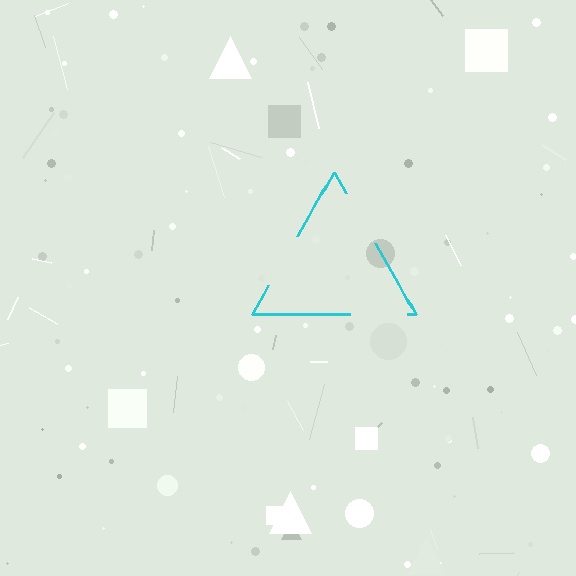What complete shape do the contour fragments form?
The contour fragments form a triangle.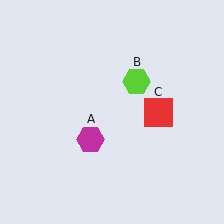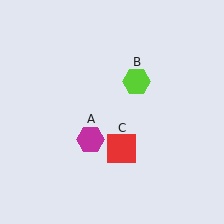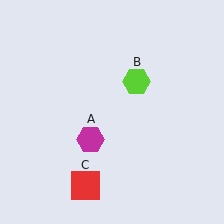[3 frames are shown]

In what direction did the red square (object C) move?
The red square (object C) moved down and to the left.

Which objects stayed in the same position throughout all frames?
Magenta hexagon (object A) and lime hexagon (object B) remained stationary.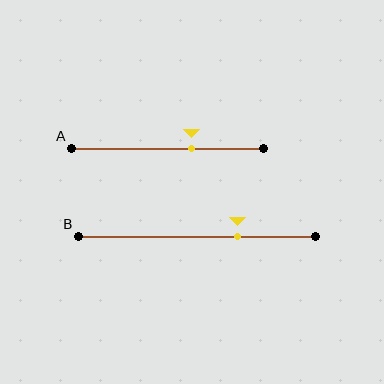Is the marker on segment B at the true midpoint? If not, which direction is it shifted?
No, the marker on segment B is shifted to the right by about 17% of the segment length.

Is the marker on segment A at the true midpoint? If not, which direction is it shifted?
No, the marker on segment A is shifted to the right by about 13% of the segment length.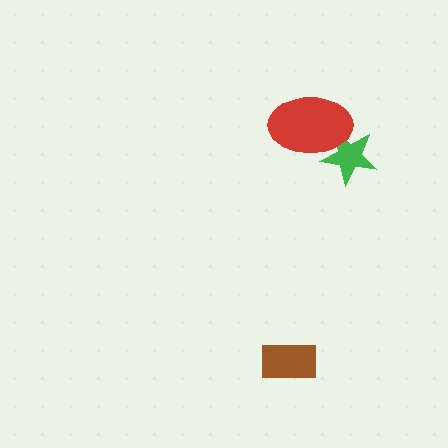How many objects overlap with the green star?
1 object overlaps with the green star.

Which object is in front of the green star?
The red ellipse is in front of the green star.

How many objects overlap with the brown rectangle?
0 objects overlap with the brown rectangle.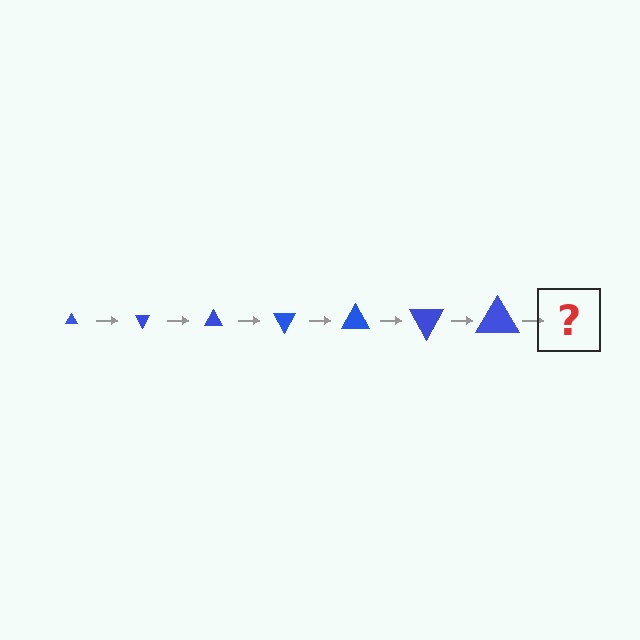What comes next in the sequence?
The next element should be a triangle, larger than the previous one and rotated 420 degrees from the start.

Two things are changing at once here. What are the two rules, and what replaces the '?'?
The two rules are that the triangle grows larger each step and it rotates 60 degrees each step. The '?' should be a triangle, larger than the previous one and rotated 420 degrees from the start.